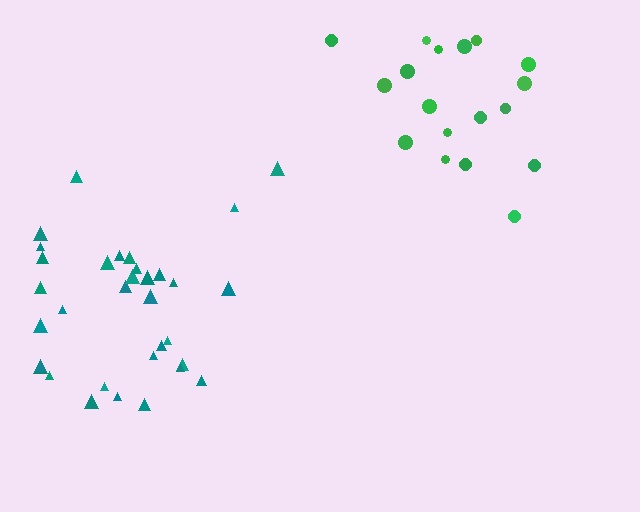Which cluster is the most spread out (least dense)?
Green.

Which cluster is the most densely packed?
Teal.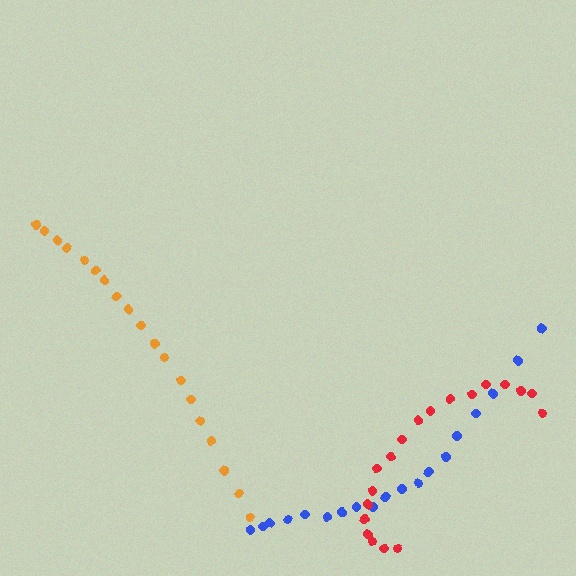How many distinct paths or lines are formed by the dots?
There are 3 distinct paths.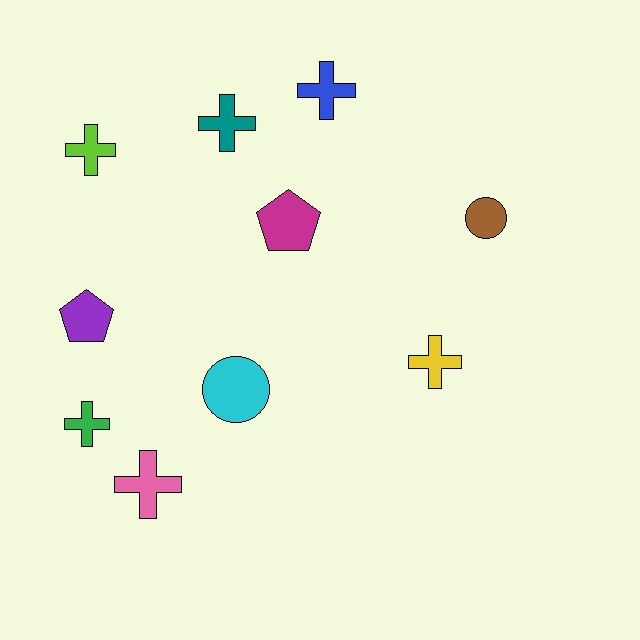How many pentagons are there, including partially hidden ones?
There are 2 pentagons.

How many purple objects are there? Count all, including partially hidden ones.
There is 1 purple object.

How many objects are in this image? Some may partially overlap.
There are 10 objects.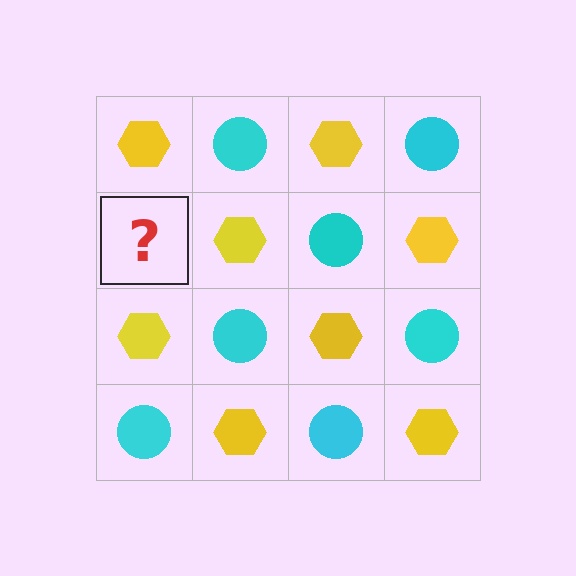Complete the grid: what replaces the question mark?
The question mark should be replaced with a cyan circle.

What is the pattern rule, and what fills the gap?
The rule is that it alternates yellow hexagon and cyan circle in a checkerboard pattern. The gap should be filled with a cyan circle.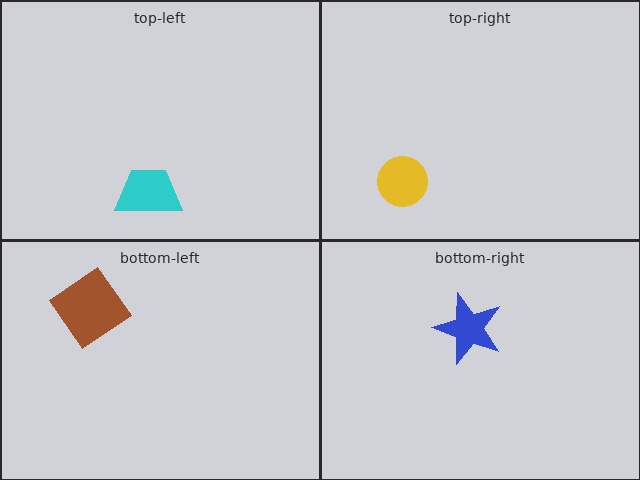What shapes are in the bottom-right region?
The blue star.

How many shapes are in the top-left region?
1.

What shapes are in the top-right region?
The yellow circle.